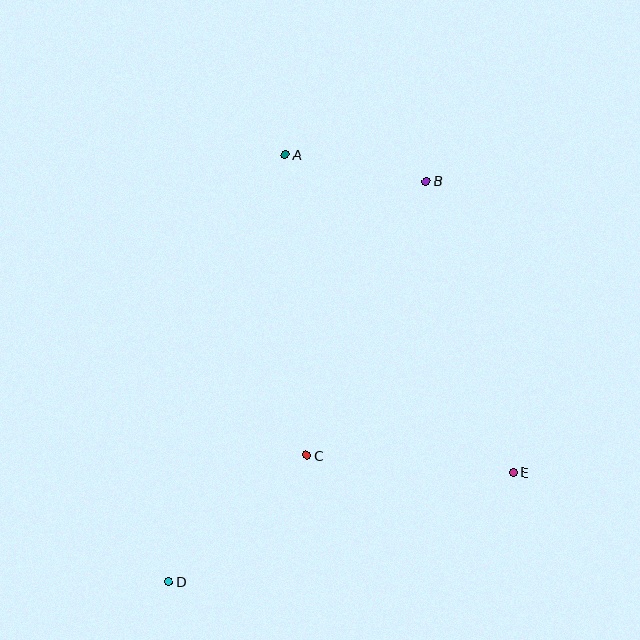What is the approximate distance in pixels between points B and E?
The distance between B and E is approximately 304 pixels.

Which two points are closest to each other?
Points A and B are closest to each other.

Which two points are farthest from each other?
Points B and D are farthest from each other.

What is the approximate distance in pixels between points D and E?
The distance between D and E is approximately 362 pixels.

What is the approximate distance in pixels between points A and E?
The distance between A and E is approximately 391 pixels.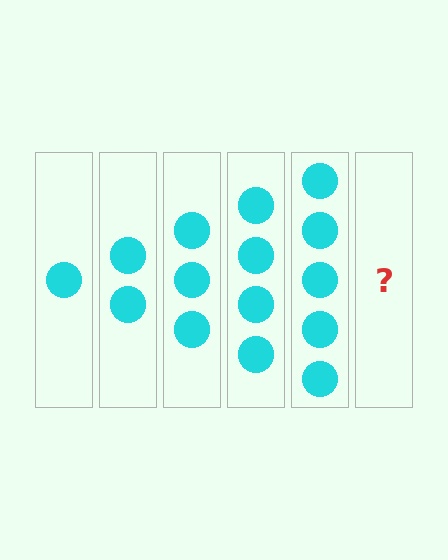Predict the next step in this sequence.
The next step is 6 circles.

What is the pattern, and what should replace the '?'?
The pattern is that each step adds one more circle. The '?' should be 6 circles.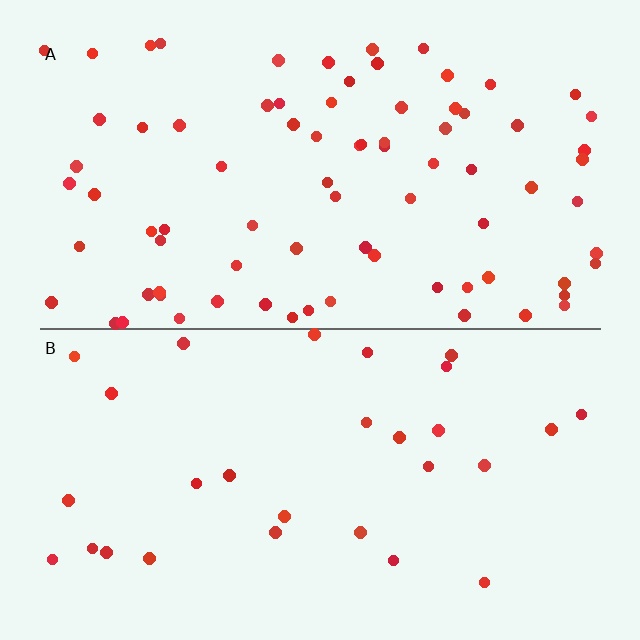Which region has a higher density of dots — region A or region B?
A (the top).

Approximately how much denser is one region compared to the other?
Approximately 2.7× — region A over region B.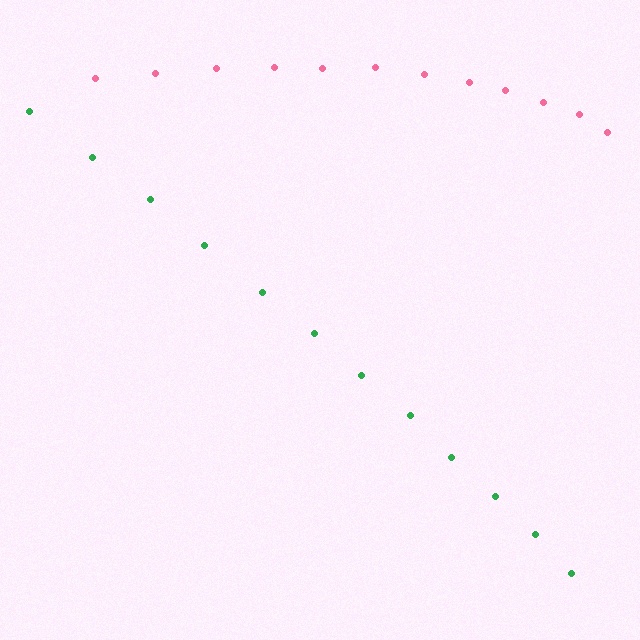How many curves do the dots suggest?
There are 2 distinct paths.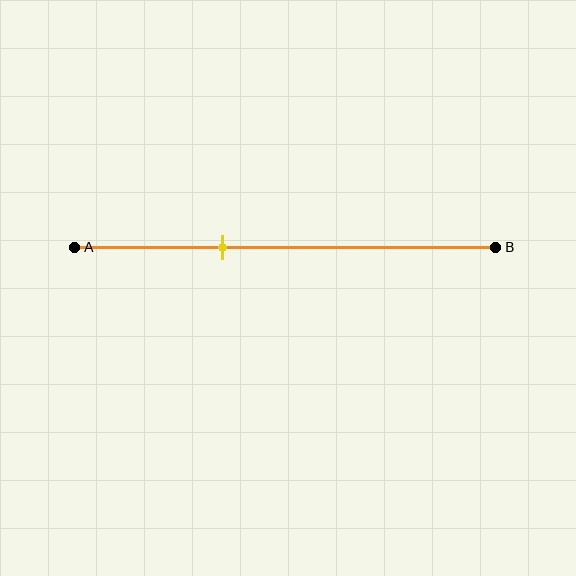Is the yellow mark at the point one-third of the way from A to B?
Yes, the mark is approximately at the one-third point.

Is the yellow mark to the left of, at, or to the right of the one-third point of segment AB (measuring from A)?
The yellow mark is approximately at the one-third point of segment AB.